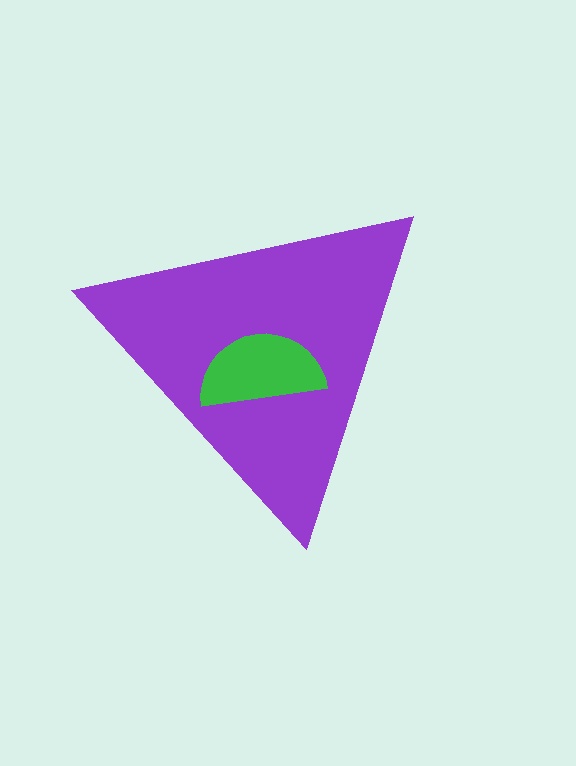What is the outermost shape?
The purple triangle.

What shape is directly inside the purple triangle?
The green semicircle.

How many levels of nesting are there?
2.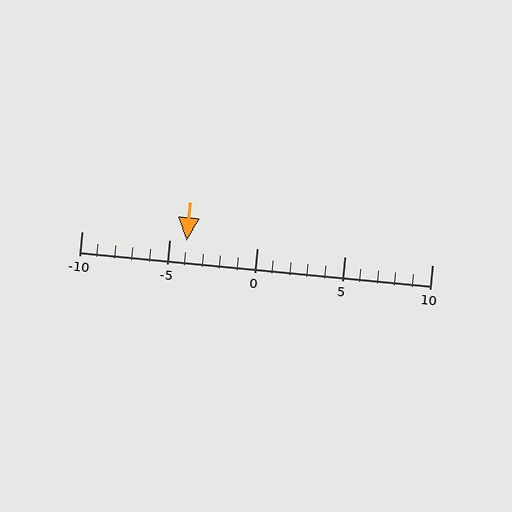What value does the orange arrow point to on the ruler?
The orange arrow points to approximately -4.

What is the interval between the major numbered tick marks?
The major tick marks are spaced 5 units apart.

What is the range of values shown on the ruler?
The ruler shows values from -10 to 10.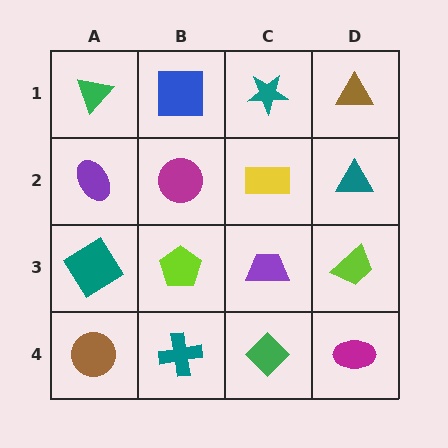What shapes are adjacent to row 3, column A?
A purple ellipse (row 2, column A), a brown circle (row 4, column A), a lime pentagon (row 3, column B).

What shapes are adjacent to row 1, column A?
A purple ellipse (row 2, column A), a blue square (row 1, column B).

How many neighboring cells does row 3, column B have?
4.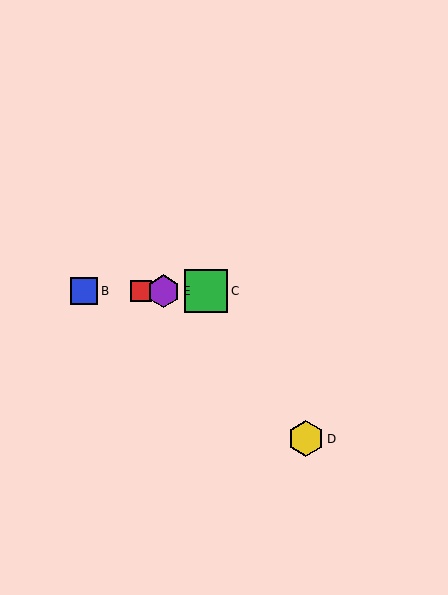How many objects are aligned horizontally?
4 objects (A, B, C, E) are aligned horizontally.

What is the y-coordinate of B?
Object B is at y≈291.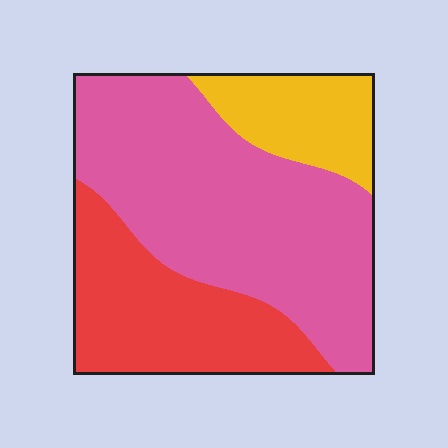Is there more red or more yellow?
Red.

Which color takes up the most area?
Pink, at roughly 55%.